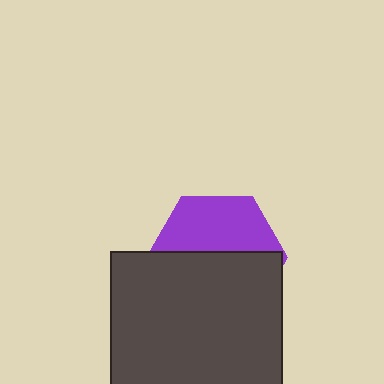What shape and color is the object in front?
The object in front is a dark gray square.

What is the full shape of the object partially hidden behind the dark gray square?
The partially hidden object is a purple hexagon.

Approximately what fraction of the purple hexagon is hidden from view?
Roughly 56% of the purple hexagon is hidden behind the dark gray square.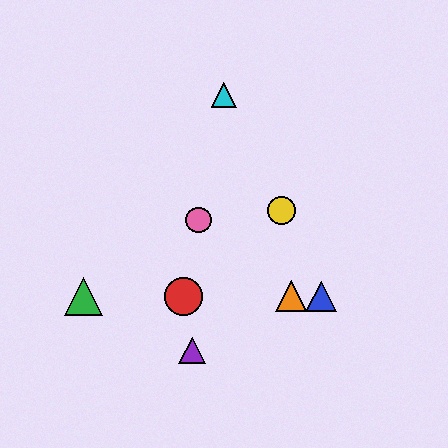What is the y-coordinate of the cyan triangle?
The cyan triangle is at y≈95.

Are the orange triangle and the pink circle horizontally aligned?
No, the orange triangle is at y≈296 and the pink circle is at y≈220.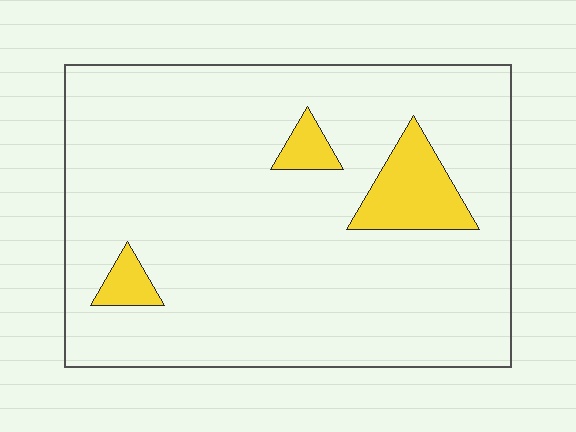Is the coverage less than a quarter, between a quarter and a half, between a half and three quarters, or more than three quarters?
Less than a quarter.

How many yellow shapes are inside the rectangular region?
3.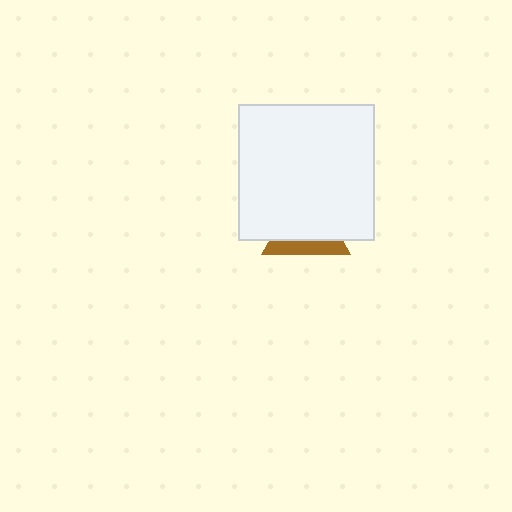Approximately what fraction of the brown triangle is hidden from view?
Roughly 68% of the brown triangle is hidden behind the white square.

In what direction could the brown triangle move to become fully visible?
The brown triangle could move down. That would shift it out from behind the white square entirely.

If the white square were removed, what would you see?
You would see the complete brown triangle.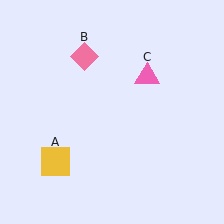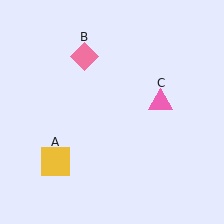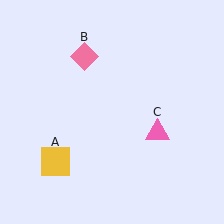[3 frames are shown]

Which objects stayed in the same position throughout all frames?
Yellow square (object A) and pink diamond (object B) remained stationary.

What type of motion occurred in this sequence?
The pink triangle (object C) rotated clockwise around the center of the scene.